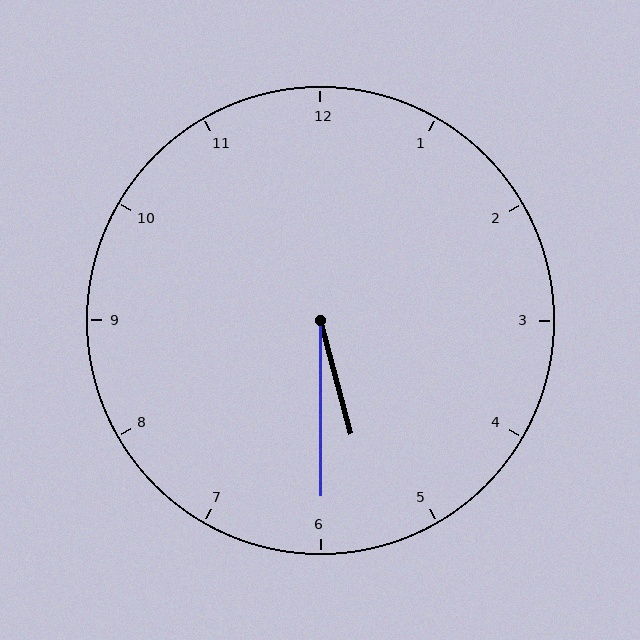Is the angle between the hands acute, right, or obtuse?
It is acute.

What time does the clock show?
5:30.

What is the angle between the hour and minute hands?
Approximately 15 degrees.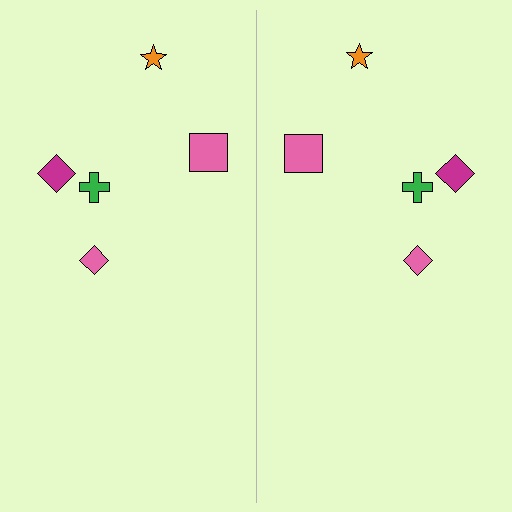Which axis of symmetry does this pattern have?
The pattern has a vertical axis of symmetry running through the center of the image.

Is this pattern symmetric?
Yes, this pattern has bilateral (reflection) symmetry.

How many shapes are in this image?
There are 10 shapes in this image.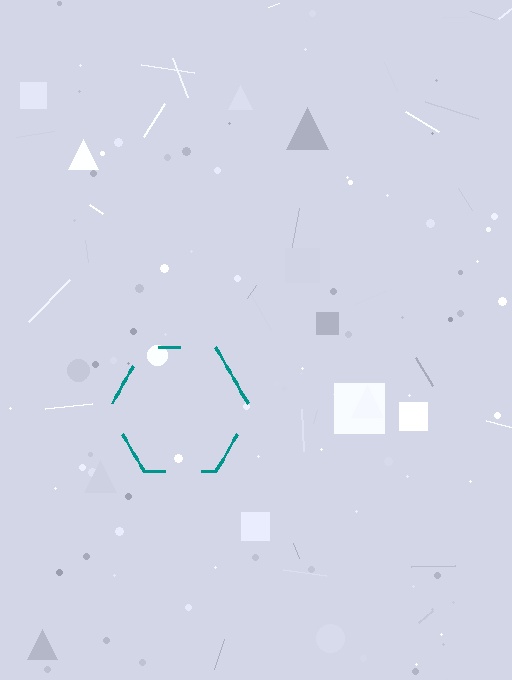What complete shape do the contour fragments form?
The contour fragments form a hexagon.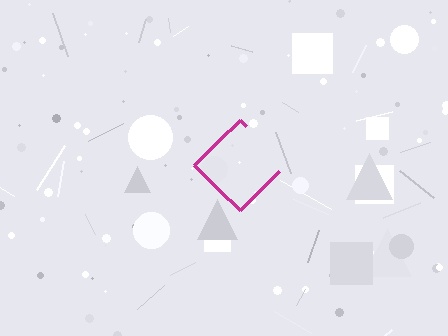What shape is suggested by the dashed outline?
The dashed outline suggests a diamond.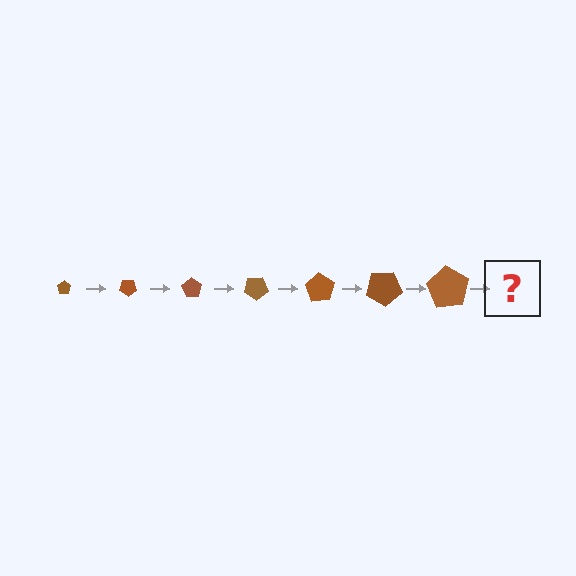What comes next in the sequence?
The next element should be a pentagon, larger than the previous one and rotated 245 degrees from the start.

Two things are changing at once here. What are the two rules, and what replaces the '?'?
The two rules are that the pentagon grows larger each step and it rotates 35 degrees each step. The '?' should be a pentagon, larger than the previous one and rotated 245 degrees from the start.